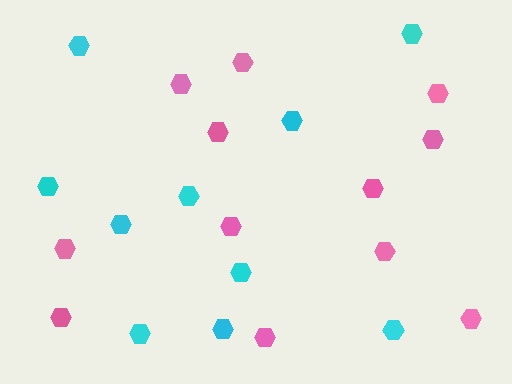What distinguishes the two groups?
There are 2 groups: one group of pink hexagons (12) and one group of cyan hexagons (10).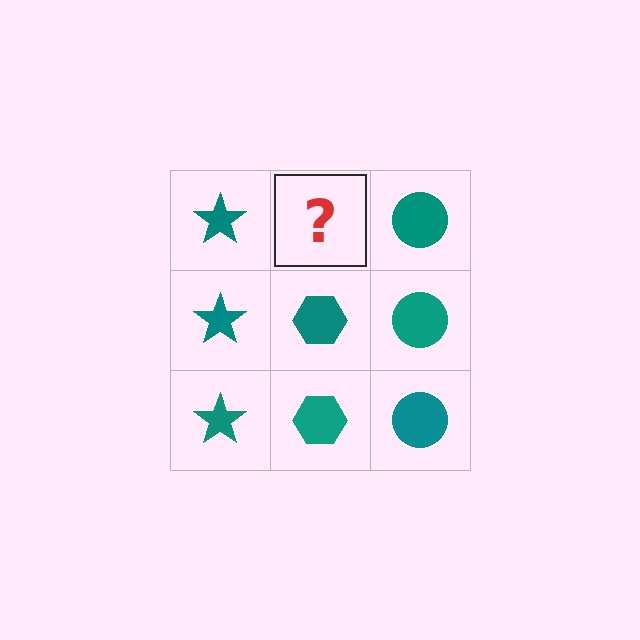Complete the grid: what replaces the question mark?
The question mark should be replaced with a teal hexagon.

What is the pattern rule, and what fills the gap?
The rule is that each column has a consistent shape. The gap should be filled with a teal hexagon.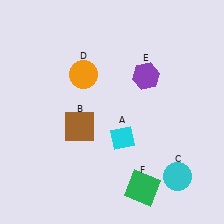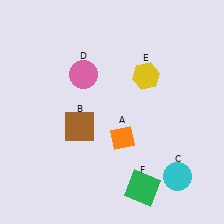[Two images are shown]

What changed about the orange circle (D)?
In Image 1, D is orange. In Image 2, it changed to pink.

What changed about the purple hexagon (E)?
In Image 1, E is purple. In Image 2, it changed to yellow.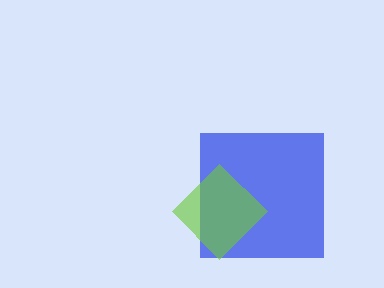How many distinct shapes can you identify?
There are 2 distinct shapes: a blue square, a lime diamond.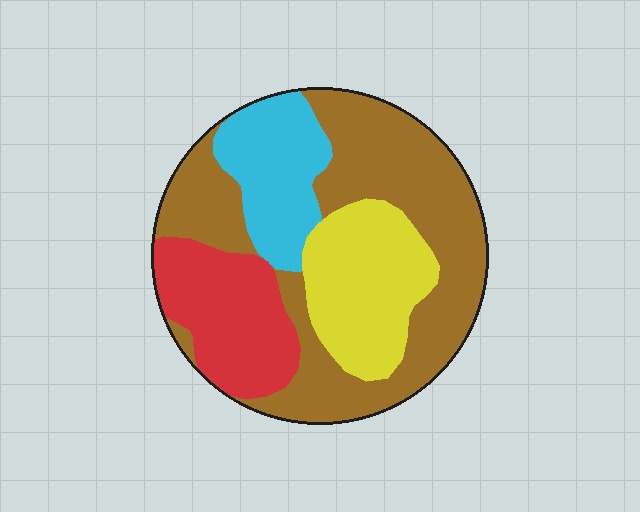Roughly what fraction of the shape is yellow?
Yellow takes up about one fifth (1/5) of the shape.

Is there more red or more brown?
Brown.